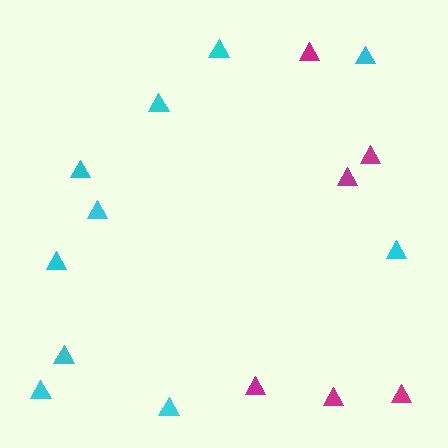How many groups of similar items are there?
There are 2 groups: one group of magenta triangles (6) and one group of cyan triangles (10).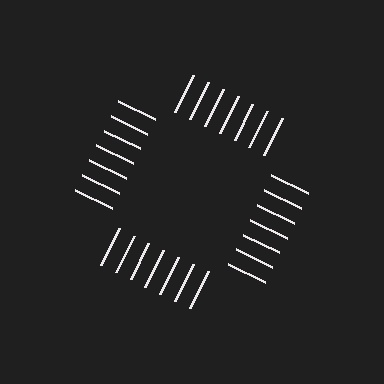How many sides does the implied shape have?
4 sides — the line-ends trace a square.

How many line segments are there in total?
28 — 7 along each of the 4 edges.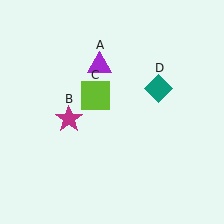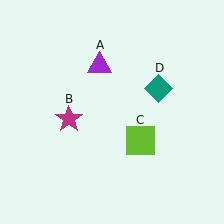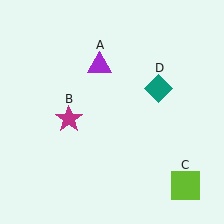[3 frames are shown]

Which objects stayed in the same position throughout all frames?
Purple triangle (object A) and magenta star (object B) and teal diamond (object D) remained stationary.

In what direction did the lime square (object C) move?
The lime square (object C) moved down and to the right.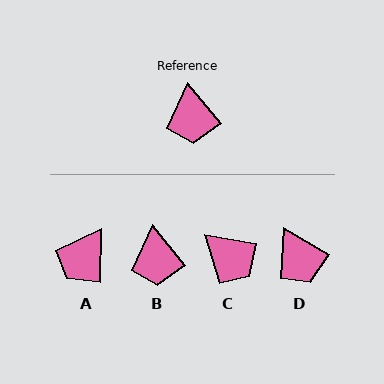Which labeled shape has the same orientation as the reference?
B.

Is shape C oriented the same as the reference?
No, it is off by about 42 degrees.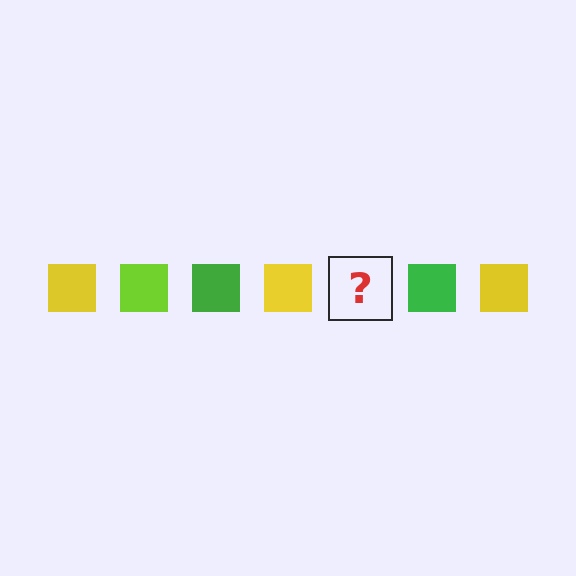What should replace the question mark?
The question mark should be replaced with a lime square.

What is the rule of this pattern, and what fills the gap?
The rule is that the pattern cycles through yellow, lime, green squares. The gap should be filled with a lime square.